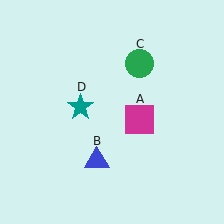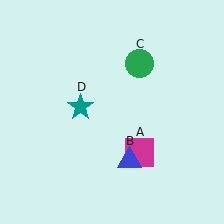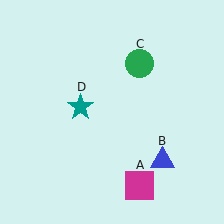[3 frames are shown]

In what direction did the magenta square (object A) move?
The magenta square (object A) moved down.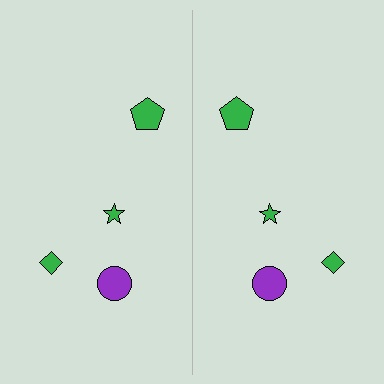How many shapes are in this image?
There are 8 shapes in this image.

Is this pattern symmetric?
Yes, this pattern has bilateral (reflection) symmetry.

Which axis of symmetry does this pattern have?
The pattern has a vertical axis of symmetry running through the center of the image.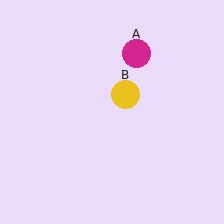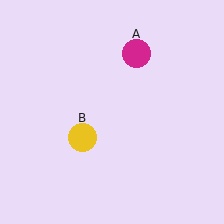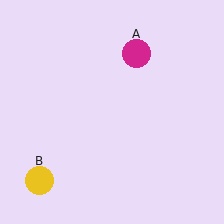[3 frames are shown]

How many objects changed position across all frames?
1 object changed position: yellow circle (object B).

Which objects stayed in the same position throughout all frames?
Magenta circle (object A) remained stationary.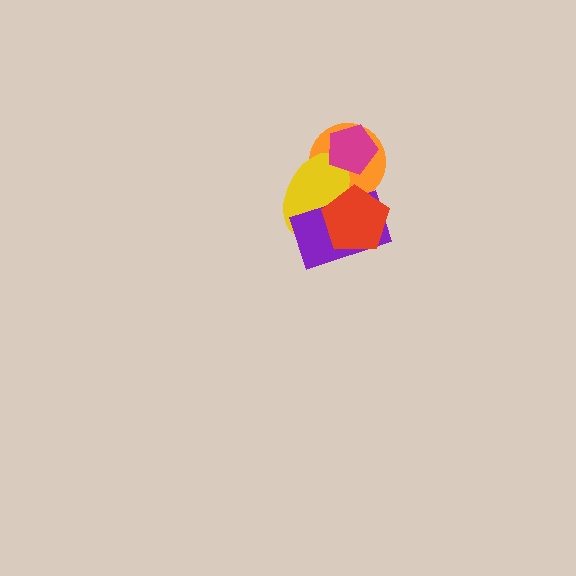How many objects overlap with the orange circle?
4 objects overlap with the orange circle.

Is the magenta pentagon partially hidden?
No, no other shape covers it.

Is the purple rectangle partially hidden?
Yes, it is partially covered by another shape.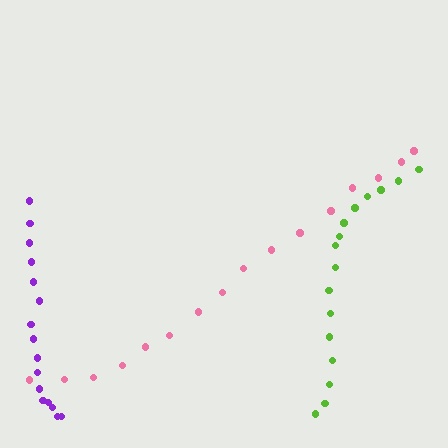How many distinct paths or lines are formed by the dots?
There are 3 distinct paths.